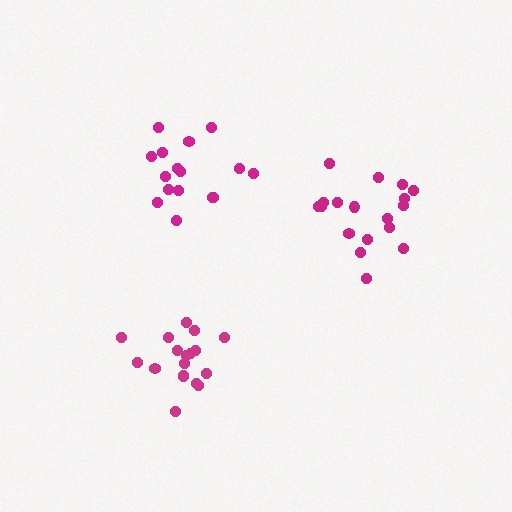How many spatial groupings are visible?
There are 3 spatial groupings.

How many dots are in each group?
Group 1: 18 dots, Group 2: 16 dots, Group 3: 18 dots (52 total).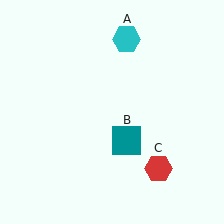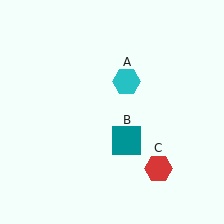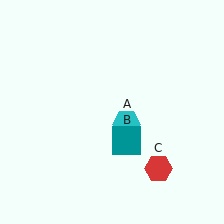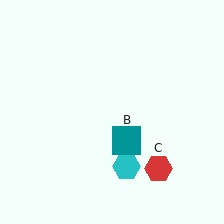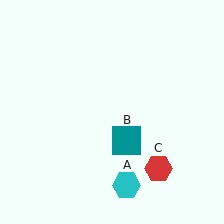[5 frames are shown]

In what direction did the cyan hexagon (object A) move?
The cyan hexagon (object A) moved down.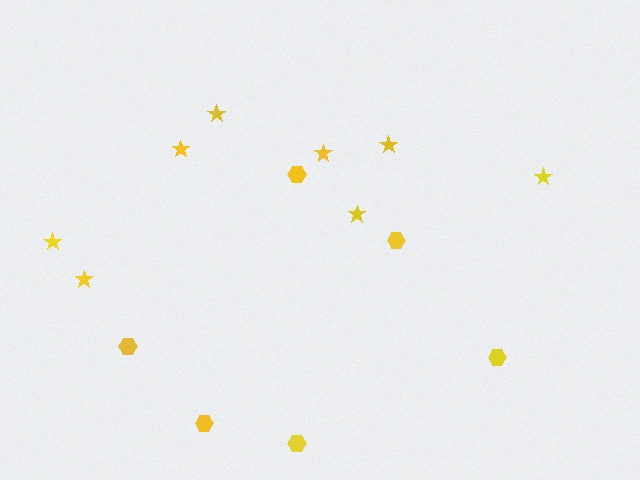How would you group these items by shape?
There are 2 groups: one group of stars (8) and one group of hexagons (6).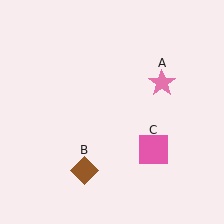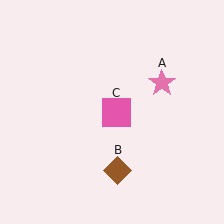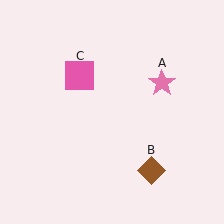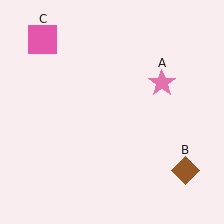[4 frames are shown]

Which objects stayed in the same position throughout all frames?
Pink star (object A) remained stationary.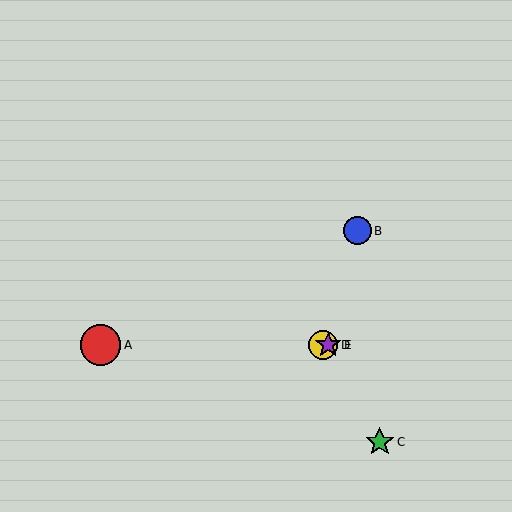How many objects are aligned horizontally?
3 objects (A, D, E) are aligned horizontally.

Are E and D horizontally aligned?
Yes, both are at y≈345.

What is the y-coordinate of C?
Object C is at y≈442.